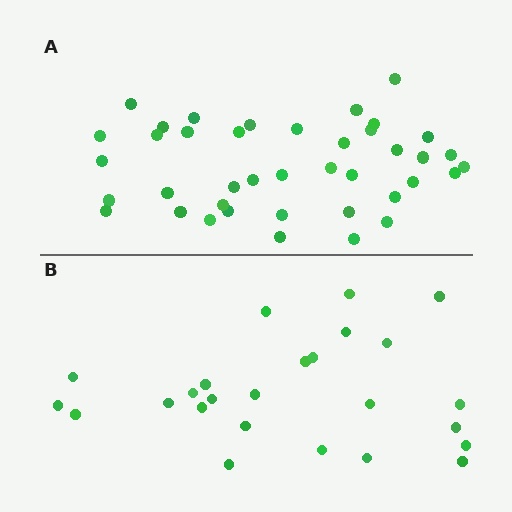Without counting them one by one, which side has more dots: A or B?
Region A (the top region) has more dots.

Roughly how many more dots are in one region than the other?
Region A has approximately 15 more dots than region B.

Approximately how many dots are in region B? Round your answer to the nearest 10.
About 20 dots. (The exact count is 25, which rounds to 20.)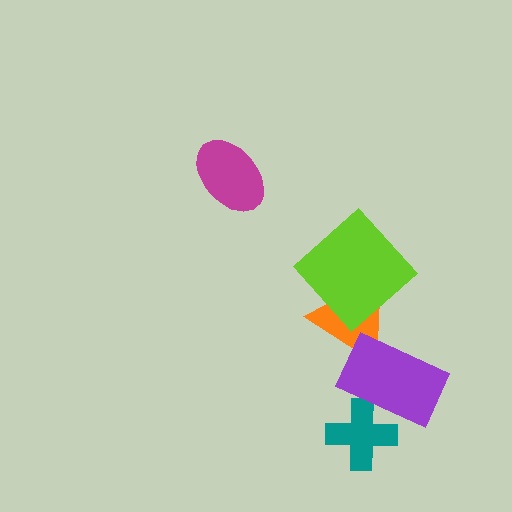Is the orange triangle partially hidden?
Yes, it is partially covered by another shape.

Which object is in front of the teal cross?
The purple rectangle is in front of the teal cross.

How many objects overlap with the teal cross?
1 object overlaps with the teal cross.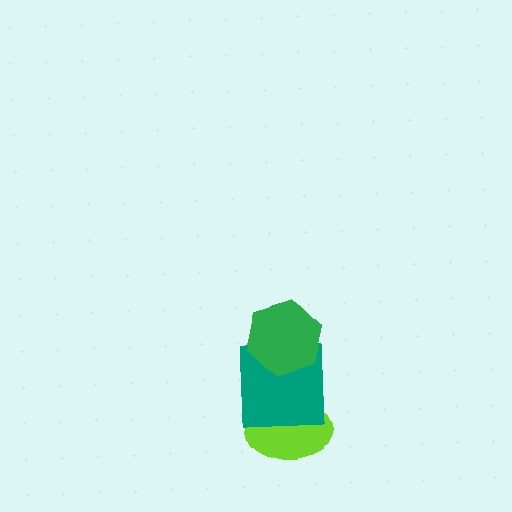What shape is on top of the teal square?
The green hexagon is on top of the teal square.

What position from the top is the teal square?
The teal square is 2nd from the top.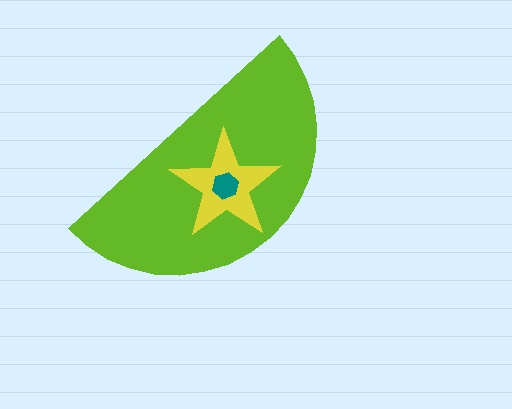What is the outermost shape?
The lime semicircle.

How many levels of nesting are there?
3.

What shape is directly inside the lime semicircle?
The yellow star.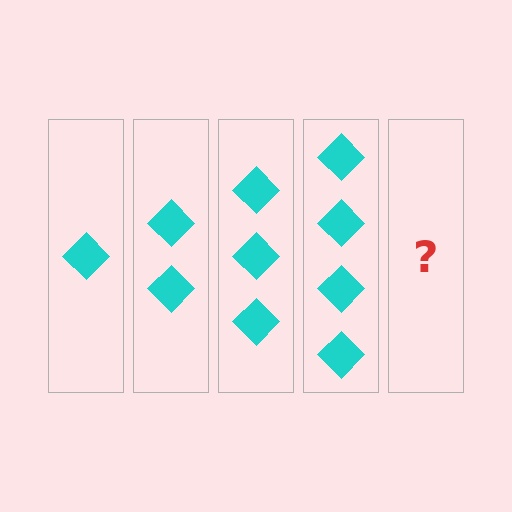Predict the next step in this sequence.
The next step is 5 diamonds.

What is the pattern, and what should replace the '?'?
The pattern is that each step adds one more diamond. The '?' should be 5 diamonds.